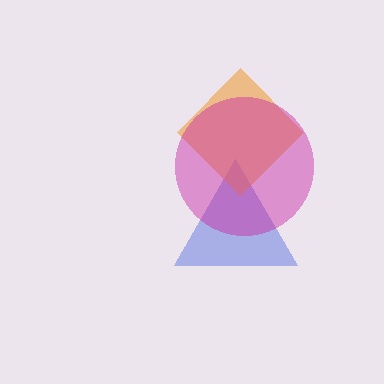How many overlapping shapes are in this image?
There are 3 overlapping shapes in the image.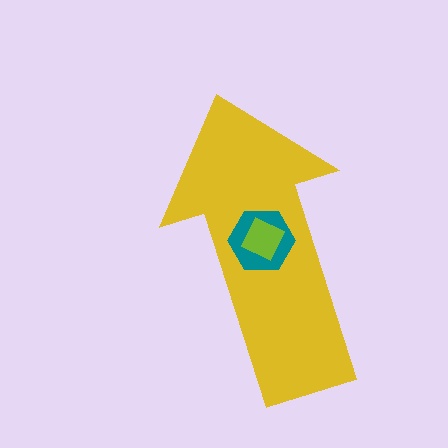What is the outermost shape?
The yellow arrow.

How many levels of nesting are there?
3.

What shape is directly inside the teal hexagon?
The lime diamond.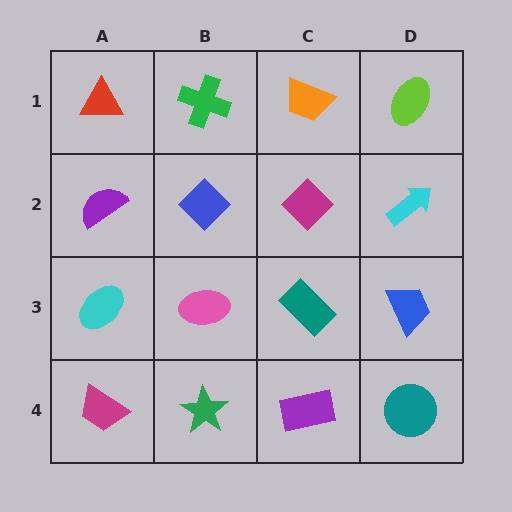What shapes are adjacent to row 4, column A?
A cyan ellipse (row 3, column A), a green star (row 4, column B).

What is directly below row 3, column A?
A magenta trapezoid.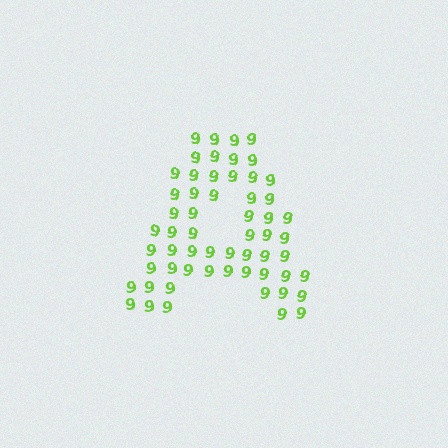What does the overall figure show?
The overall figure shows the letter A.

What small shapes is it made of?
It is made of small digit 9's.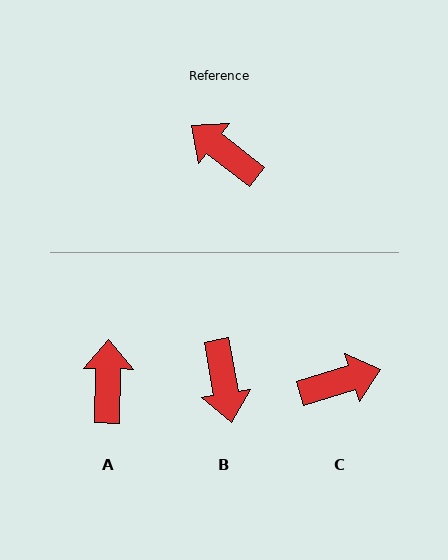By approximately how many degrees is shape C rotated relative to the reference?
Approximately 125 degrees clockwise.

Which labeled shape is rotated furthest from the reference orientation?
B, about 138 degrees away.